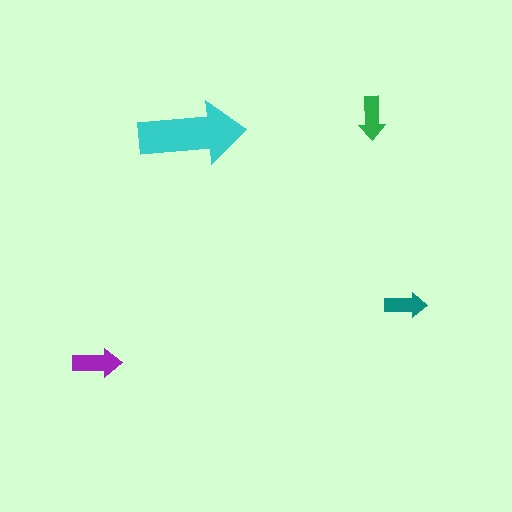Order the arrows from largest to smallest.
the cyan one, the purple one, the green one, the teal one.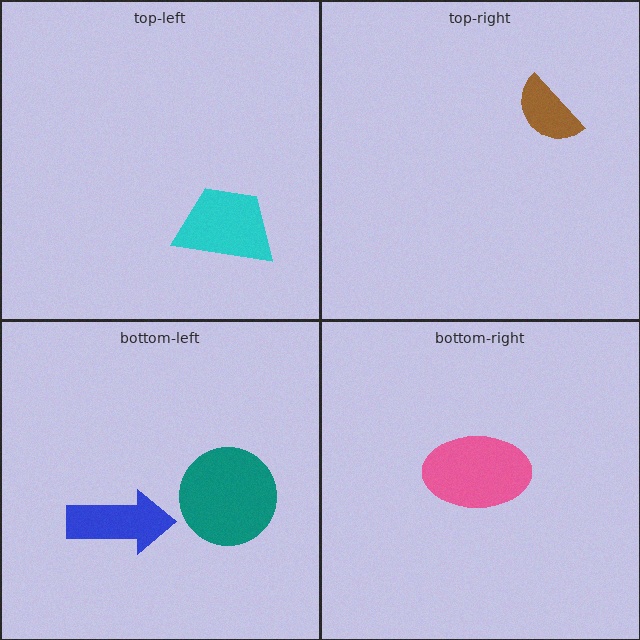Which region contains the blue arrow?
The bottom-left region.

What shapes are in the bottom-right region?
The pink ellipse.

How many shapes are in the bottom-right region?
1.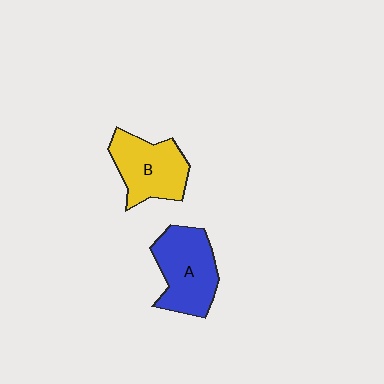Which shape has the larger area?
Shape A (blue).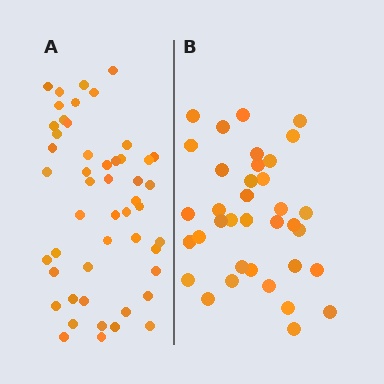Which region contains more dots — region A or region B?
Region A (the left region) has more dots.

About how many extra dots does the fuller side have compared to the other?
Region A has approximately 15 more dots than region B.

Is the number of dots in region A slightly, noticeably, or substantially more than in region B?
Region A has noticeably more, but not dramatically so. The ratio is roughly 1.4 to 1.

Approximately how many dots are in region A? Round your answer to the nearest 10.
About 50 dots.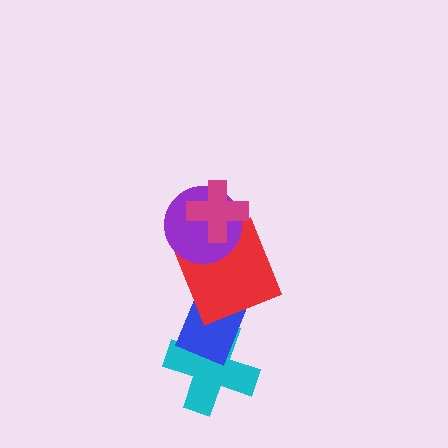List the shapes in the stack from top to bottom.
From top to bottom: the magenta cross, the purple circle, the red square, the blue rectangle, the cyan cross.